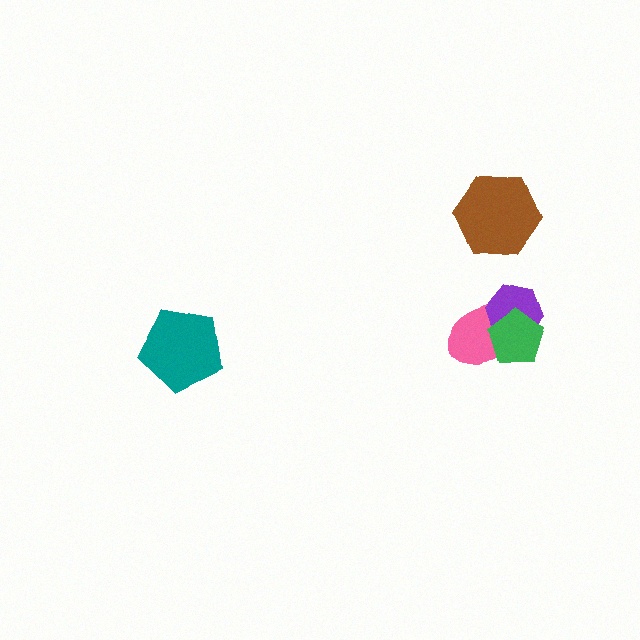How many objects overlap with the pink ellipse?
2 objects overlap with the pink ellipse.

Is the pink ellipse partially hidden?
Yes, it is partially covered by another shape.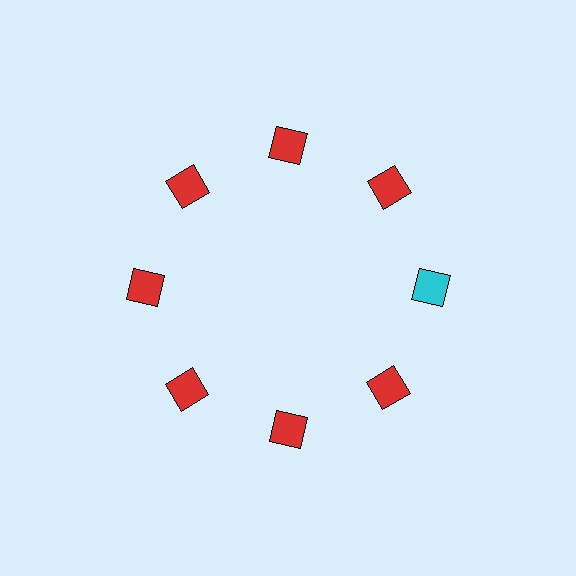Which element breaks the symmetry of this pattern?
The cyan square at roughly the 3 o'clock position breaks the symmetry. All other shapes are red squares.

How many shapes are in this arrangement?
There are 8 shapes arranged in a ring pattern.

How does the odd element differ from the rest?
It has a different color: cyan instead of red.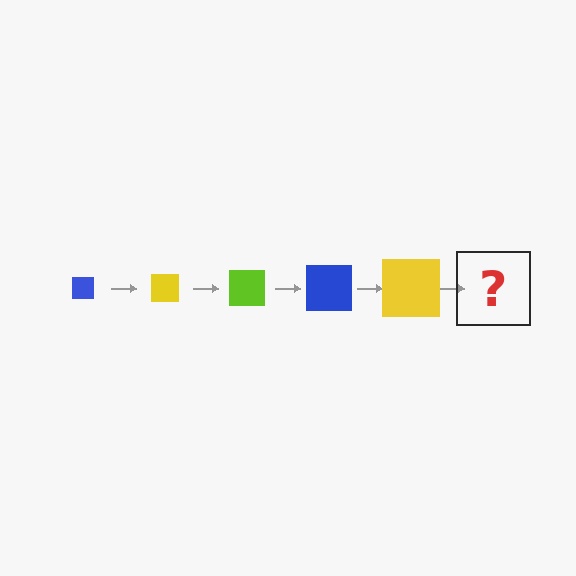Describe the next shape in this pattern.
It should be a lime square, larger than the previous one.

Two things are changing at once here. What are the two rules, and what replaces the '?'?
The two rules are that the square grows larger each step and the color cycles through blue, yellow, and lime. The '?' should be a lime square, larger than the previous one.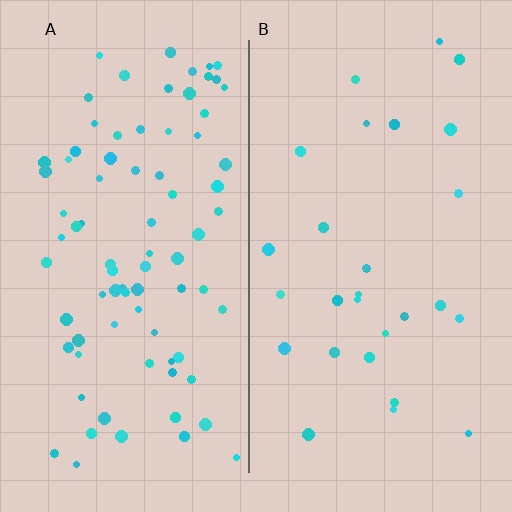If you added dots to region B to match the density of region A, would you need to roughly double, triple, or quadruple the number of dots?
Approximately triple.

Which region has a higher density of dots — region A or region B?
A (the left).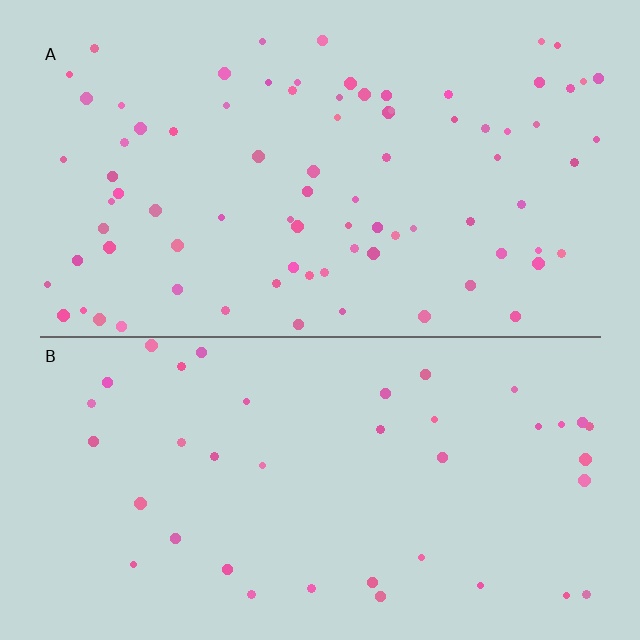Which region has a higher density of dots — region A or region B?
A (the top).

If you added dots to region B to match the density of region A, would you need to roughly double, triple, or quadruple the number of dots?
Approximately double.